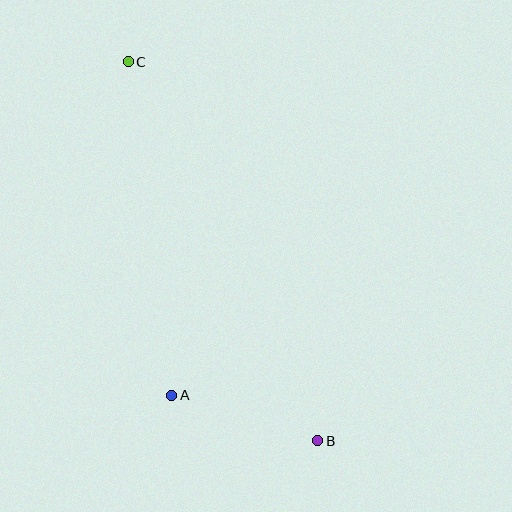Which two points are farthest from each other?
Points B and C are farthest from each other.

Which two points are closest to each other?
Points A and B are closest to each other.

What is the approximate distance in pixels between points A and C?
The distance between A and C is approximately 336 pixels.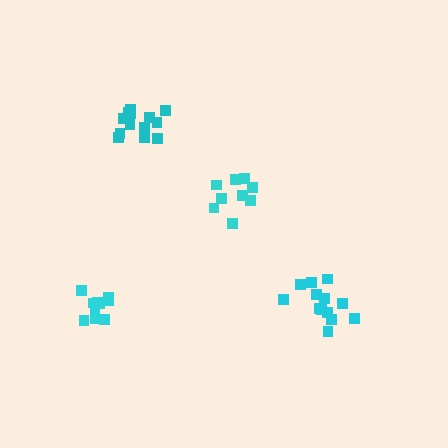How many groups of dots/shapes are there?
There are 4 groups.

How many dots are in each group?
Group 1: 9 dots, Group 2: 14 dots, Group 3: 12 dots, Group 4: 14 dots (49 total).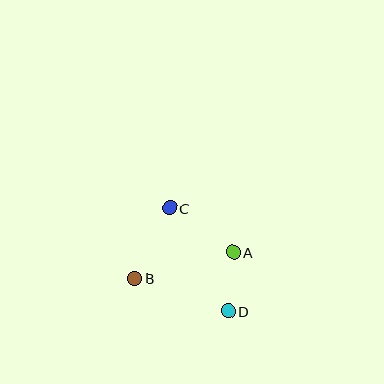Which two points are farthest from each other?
Points C and D are farthest from each other.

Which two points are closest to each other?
Points A and D are closest to each other.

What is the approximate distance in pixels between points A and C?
The distance between A and C is approximately 77 pixels.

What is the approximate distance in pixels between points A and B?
The distance between A and B is approximately 102 pixels.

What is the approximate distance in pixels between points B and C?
The distance between B and C is approximately 79 pixels.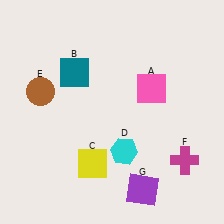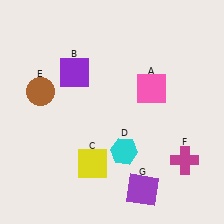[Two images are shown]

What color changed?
The square (B) changed from teal in Image 1 to purple in Image 2.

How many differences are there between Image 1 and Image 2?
There is 1 difference between the two images.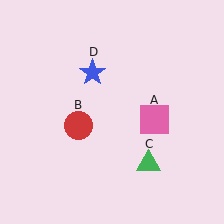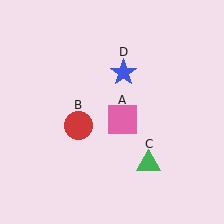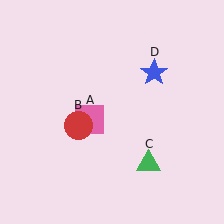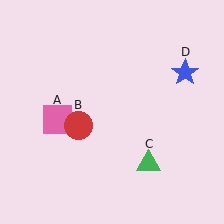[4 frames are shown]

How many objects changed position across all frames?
2 objects changed position: pink square (object A), blue star (object D).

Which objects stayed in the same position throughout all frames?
Red circle (object B) and green triangle (object C) remained stationary.